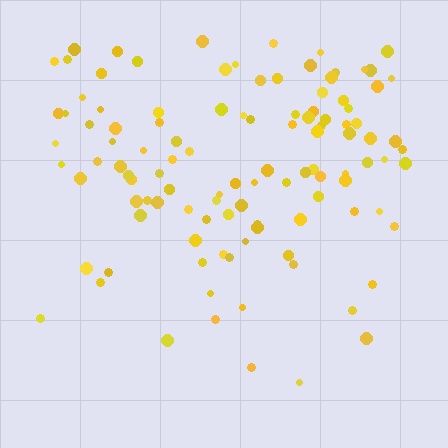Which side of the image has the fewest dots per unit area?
The bottom.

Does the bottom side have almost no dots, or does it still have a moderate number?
Still a moderate number, just noticeably fewer than the top.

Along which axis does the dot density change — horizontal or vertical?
Vertical.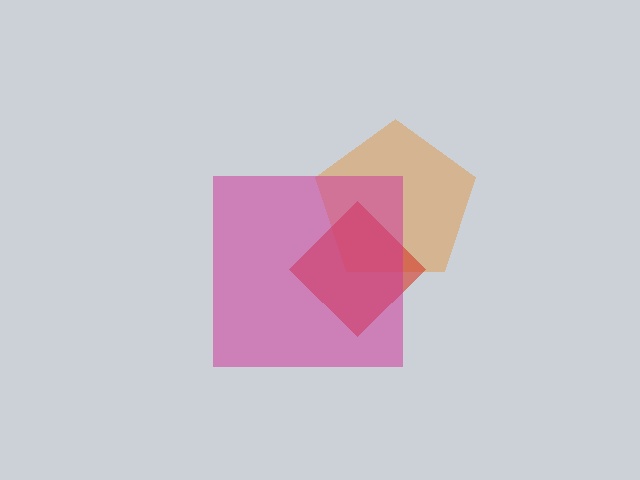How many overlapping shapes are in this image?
There are 3 overlapping shapes in the image.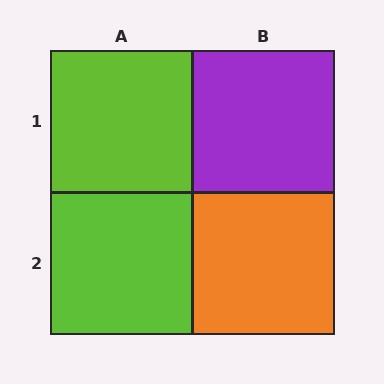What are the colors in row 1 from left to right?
Lime, purple.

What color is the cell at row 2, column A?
Lime.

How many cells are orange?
1 cell is orange.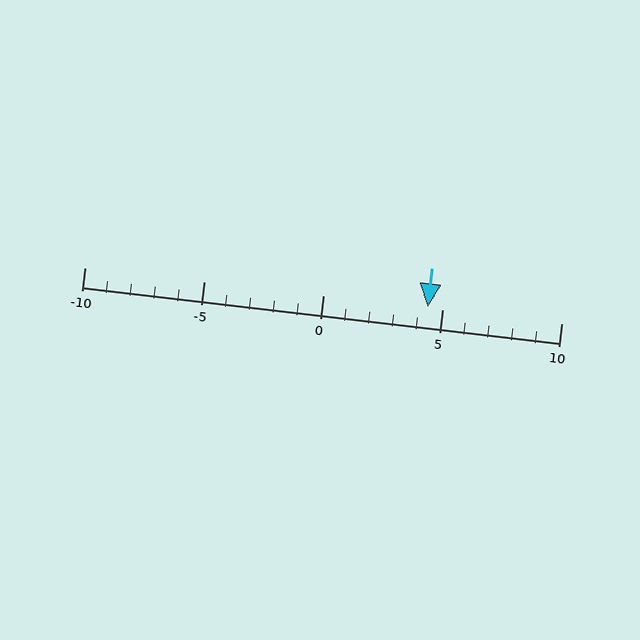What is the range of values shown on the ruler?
The ruler shows values from -10 to 10.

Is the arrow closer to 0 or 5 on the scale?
The arrow is closer to 5.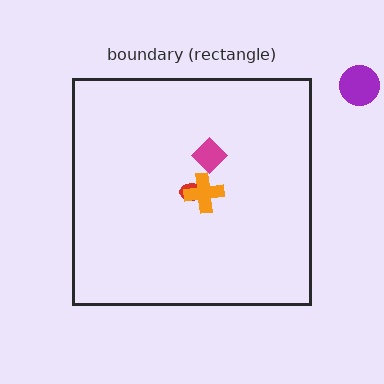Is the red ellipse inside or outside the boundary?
Inside.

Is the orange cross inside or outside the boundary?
Inside.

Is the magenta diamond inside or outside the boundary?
Inside.